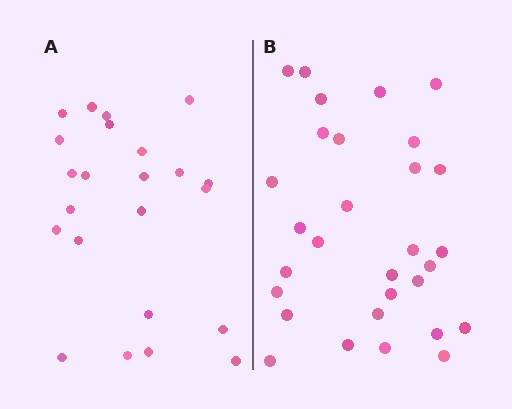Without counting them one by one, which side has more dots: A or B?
Region B (the right region) has more dots.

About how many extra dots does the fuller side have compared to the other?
Region B has roughly 8 or so more dots than region A.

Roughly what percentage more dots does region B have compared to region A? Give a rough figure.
About 30% more.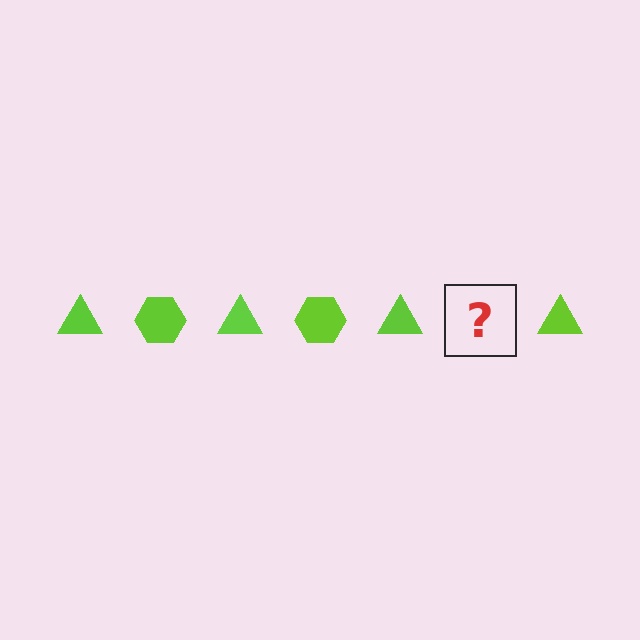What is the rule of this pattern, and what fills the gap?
The rule is that the pattern cycles through triangle, hexagon shapes in lime. The gap should be filled with a lime hexagon.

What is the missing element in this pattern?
The missing element is a lime hexagon.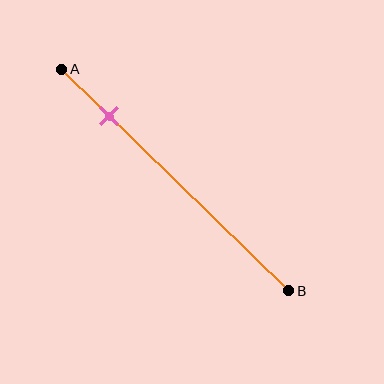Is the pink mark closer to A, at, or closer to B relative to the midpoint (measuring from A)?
The pink mark is closer to point A than the midpoint of segment AB.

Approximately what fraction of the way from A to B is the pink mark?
The pink mark is approximately 20% of the way from A to B.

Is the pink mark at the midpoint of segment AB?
No, the mark is at about 20% from A, not at the 50% midpoint.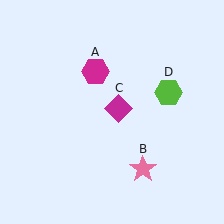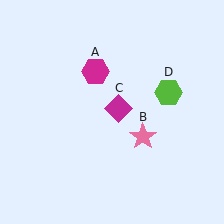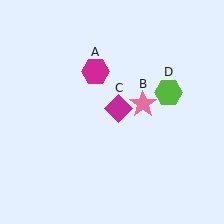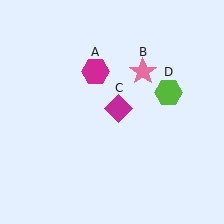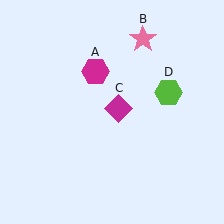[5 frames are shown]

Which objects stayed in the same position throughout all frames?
Magenta hexagon (object A) and magenta diamond (object C) and lime hexagon (object D) remained stationary.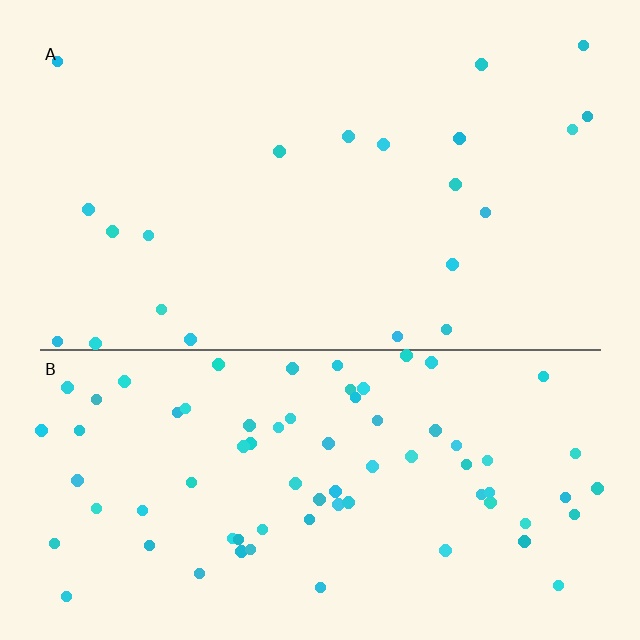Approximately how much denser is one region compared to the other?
Approximately 3.6× — region B over region A.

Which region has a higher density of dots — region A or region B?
B (the bottom).